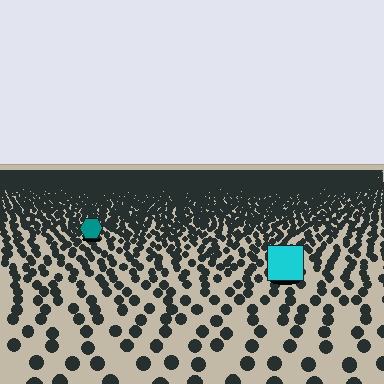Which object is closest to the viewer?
The cyan square is closest. The texture marks near it are larger and more spread out.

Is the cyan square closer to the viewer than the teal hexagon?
Yes. The cyan square is closer — you can tell from the texture gradient: the ground texture is coarser near it.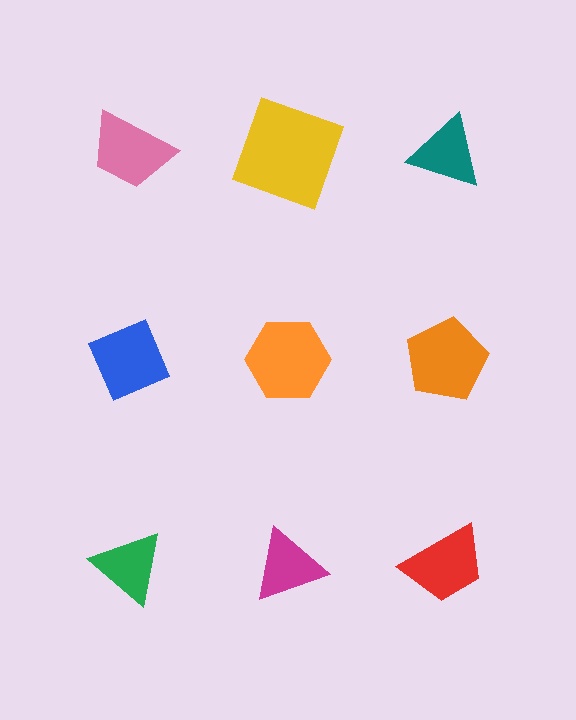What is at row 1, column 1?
A pink trapezoid.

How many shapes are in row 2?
3 shapes.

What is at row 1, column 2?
A yellow square.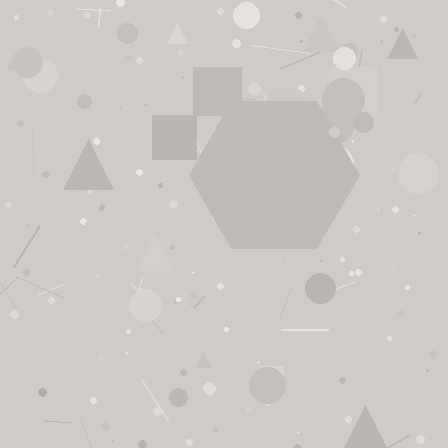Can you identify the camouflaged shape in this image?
The camouflaged shape is a hexagon.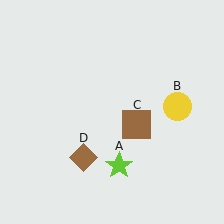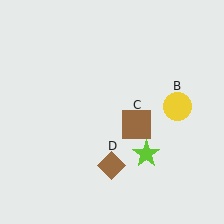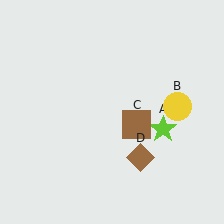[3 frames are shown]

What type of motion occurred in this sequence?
The lime star (object A), brown diamond (object D) rotated counterclockwise around the center of the scene.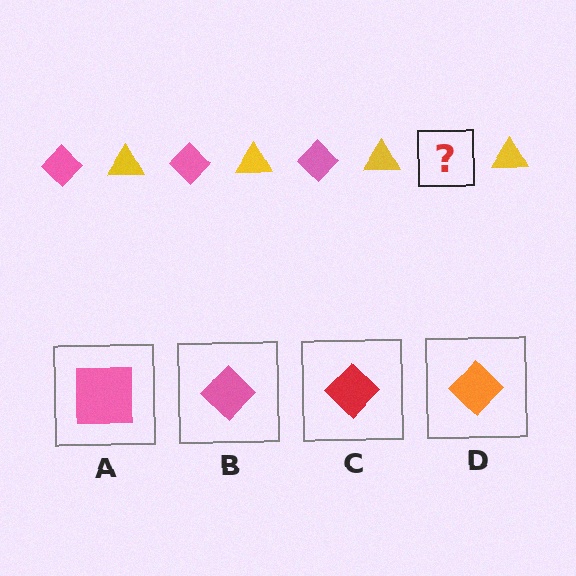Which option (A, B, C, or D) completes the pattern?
B.